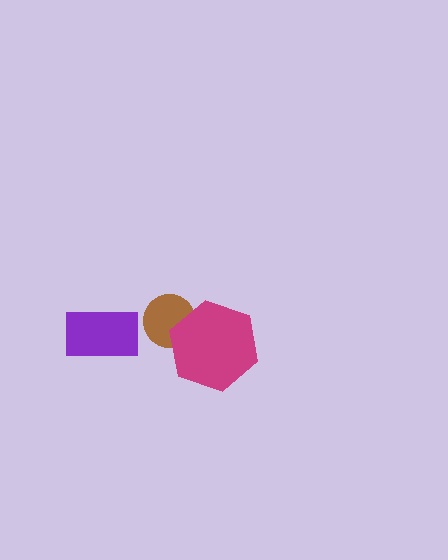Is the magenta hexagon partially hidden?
No, no other shape covers it.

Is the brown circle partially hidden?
Yes, it is partially covered by another shape.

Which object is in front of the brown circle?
The magenta hexagon is in front of the brown circle.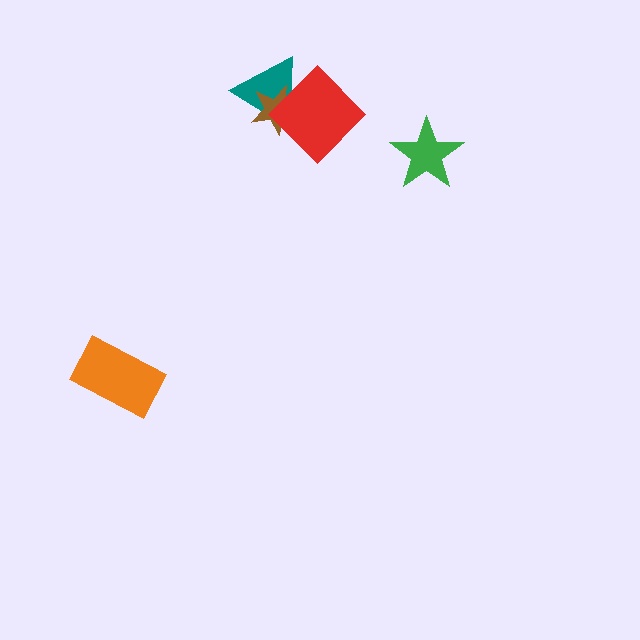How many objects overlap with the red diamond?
2 objects overlap with the red diamond.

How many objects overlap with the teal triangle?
2 objects overlap with the teal triangle.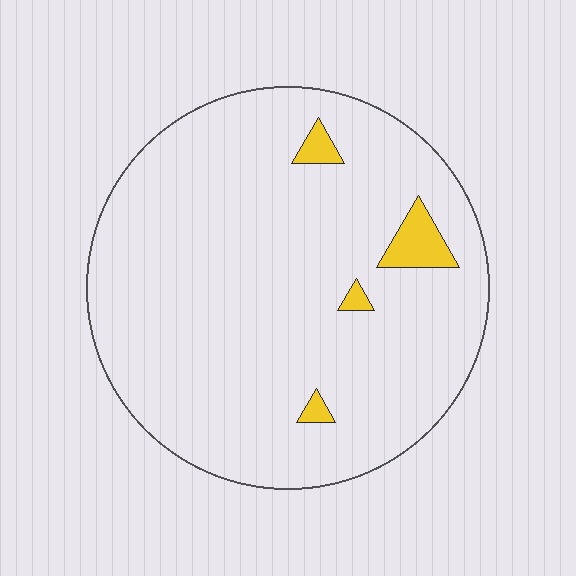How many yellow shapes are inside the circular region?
4.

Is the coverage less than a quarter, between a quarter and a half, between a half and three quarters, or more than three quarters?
Less than a quarter.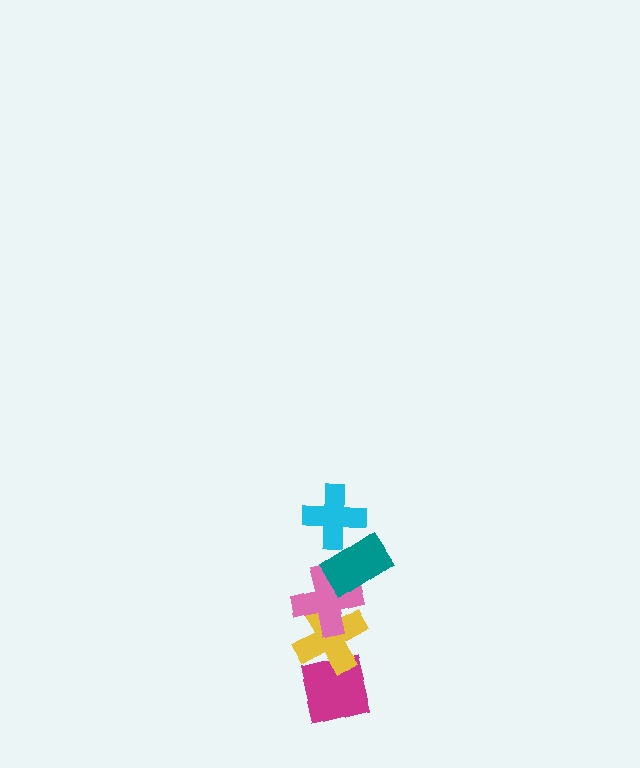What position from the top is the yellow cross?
The yellow cross is 4th from the top.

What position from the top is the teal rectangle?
The teal rectangle is 2nd from the top.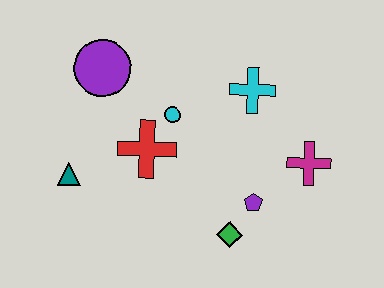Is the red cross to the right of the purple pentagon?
No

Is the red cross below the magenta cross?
No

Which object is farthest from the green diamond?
The purple circle is farthest from the green diamond.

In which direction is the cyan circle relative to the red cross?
The cyan circle is above the red cross.